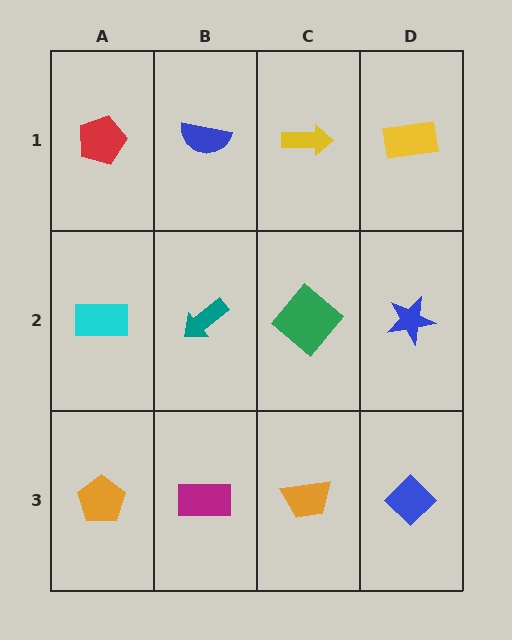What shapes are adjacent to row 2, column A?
A red pentagon (row 1, column A), an orange pentagon (row 3, column A), a teal arrow (row 2, column B).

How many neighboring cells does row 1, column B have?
3.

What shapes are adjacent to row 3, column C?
A green diamond (row 2, column C), a magenta rectangle (row 3, column B), a blue diamond (row 3, column D).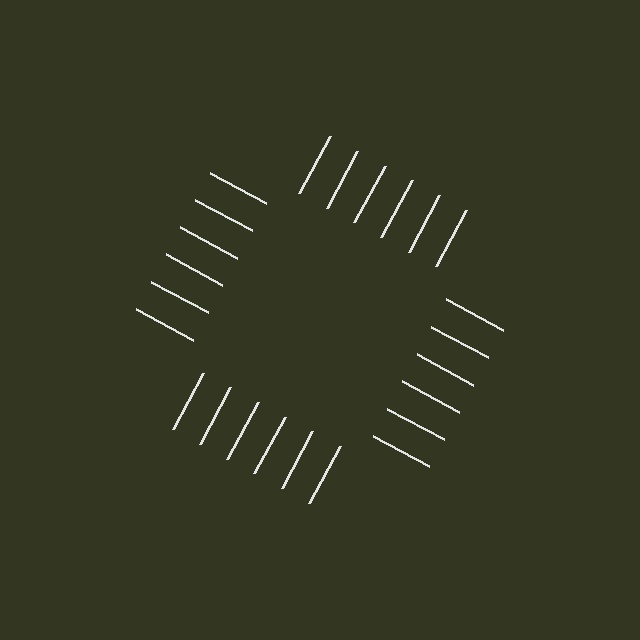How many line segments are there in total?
24 — 6 along each of the 4 edges.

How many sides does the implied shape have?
4 sides — the line-ends trace a square.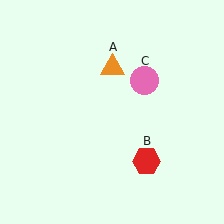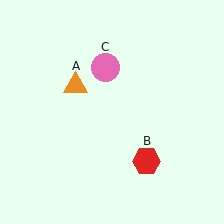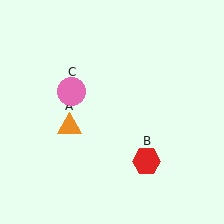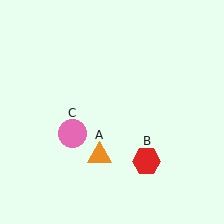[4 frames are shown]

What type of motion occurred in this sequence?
The orange triangle (object A), pink circle (object C) rotated counterclockwise around the center of the scene.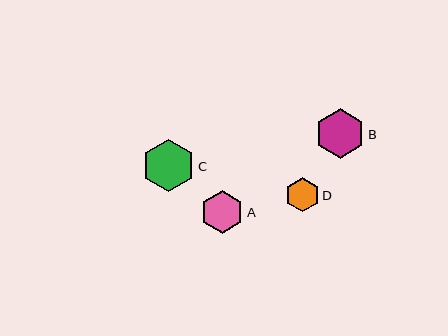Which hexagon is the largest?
Hexagon C is the largest with a size of approximately 52 pixels.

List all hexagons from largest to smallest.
From largest to smallest: C, B, A, D.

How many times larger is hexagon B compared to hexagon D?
Hexagon B is approximately 1.5 times the size of hexagon D.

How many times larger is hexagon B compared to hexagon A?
Hexagon B is approximately 1.2 times the size of hexagon A.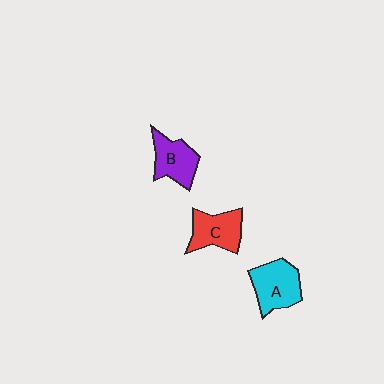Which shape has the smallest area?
Shape B (purple).